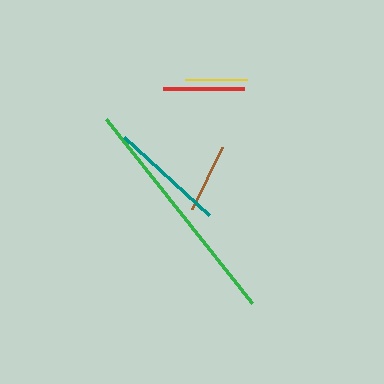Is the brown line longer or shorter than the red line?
The red line is longer than the brown line.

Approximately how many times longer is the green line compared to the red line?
The green line is approximately 2.9 times the length of the red line.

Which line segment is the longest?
The green line is the longest at approximately 235 pixels.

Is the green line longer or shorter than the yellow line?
The green line is longer than the yellow line.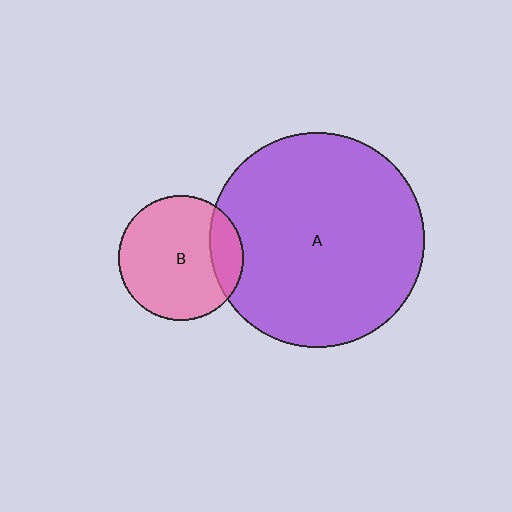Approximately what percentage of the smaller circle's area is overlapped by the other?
Approximately 15%.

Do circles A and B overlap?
Yes.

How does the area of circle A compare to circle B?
Approximately 3.0 times.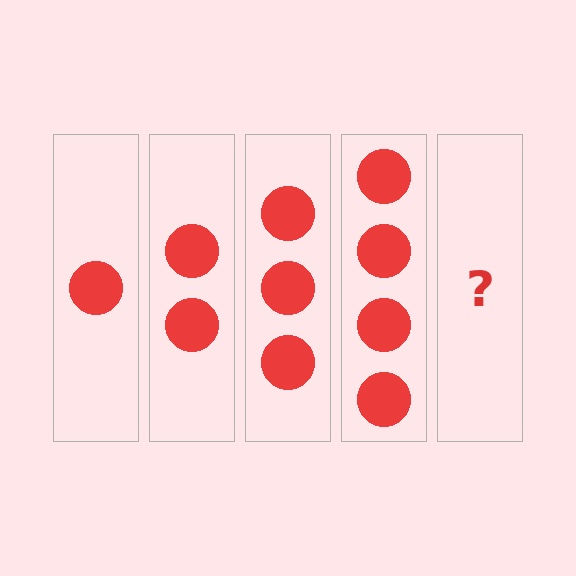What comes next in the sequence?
The next element should be 5 circles.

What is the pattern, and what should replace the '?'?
The pattern is that each step adds one more circle. The '?' should be 5 circles.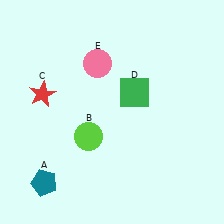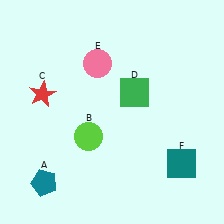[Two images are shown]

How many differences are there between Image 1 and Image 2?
There is 1 difference between the two images.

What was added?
A teal square (F) was added in Image 2.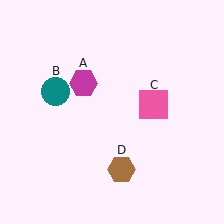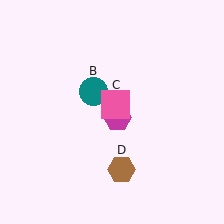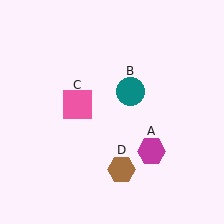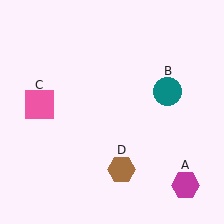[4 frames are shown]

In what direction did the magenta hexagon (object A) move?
The magenta hexagon (object A) moved down and to the right.